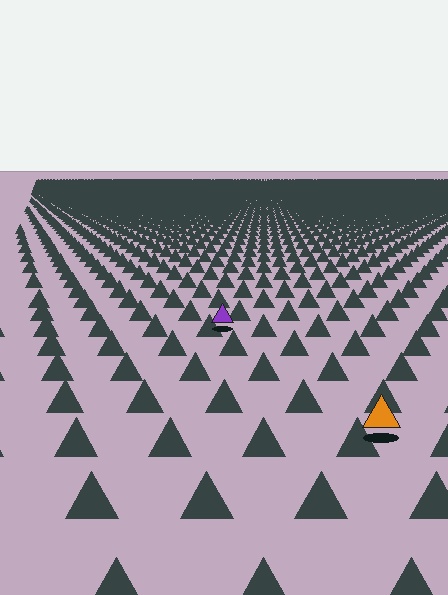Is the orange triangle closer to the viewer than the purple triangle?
Yes. The orange triangle is closer — you can tell from the texture gradient: the ground texture is coarser near it.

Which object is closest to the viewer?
The orange triangle is closest. The texture marks near it are larger and more spread out.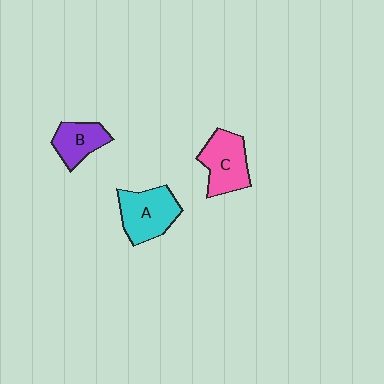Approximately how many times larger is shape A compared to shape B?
Approximately 1.5 times.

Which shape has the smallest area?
Shape B (purple).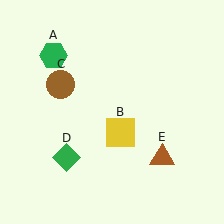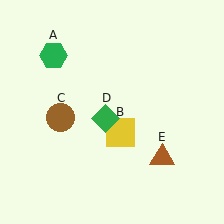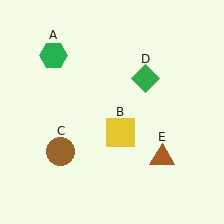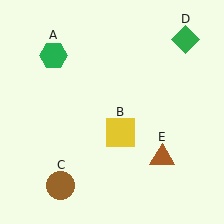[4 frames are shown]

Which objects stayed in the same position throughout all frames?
Green hexagon (object A) and yellow square (object B) and brown triangle (object E) remained stationary.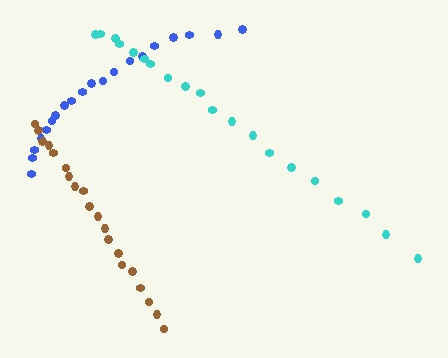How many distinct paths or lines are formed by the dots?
There are 3 distinct paths.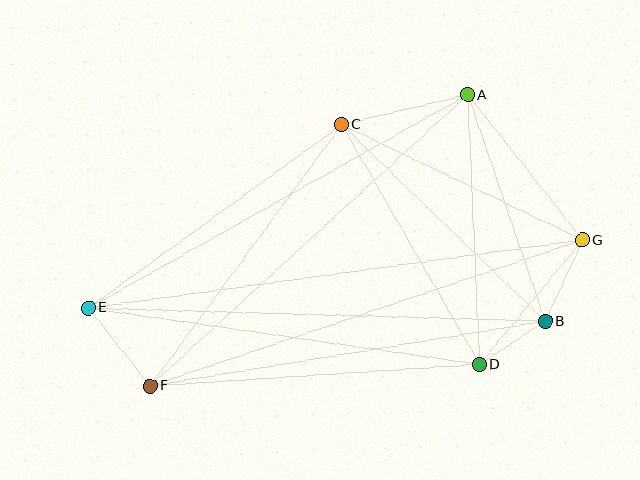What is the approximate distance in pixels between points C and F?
The distance between C and F is approximately 324 pixels.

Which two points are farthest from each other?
Points E and G are farthest from each other.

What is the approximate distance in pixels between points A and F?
The distance between A and F is approximately 431 pixels.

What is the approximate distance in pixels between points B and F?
The distance between B and F is approximately 401 pixels.